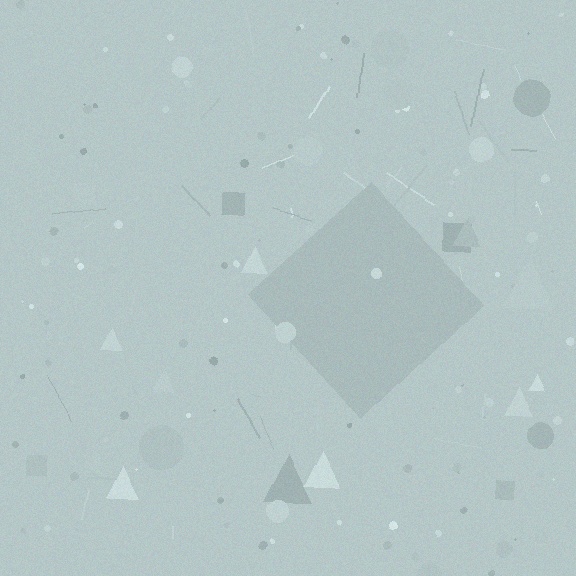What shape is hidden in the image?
A diamond is hidden in the image.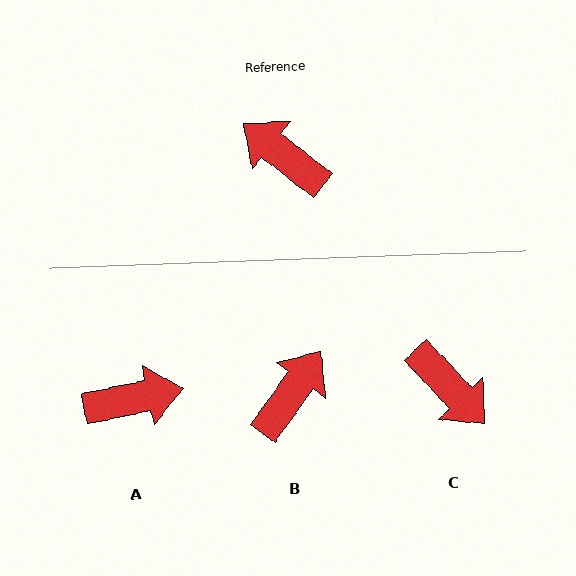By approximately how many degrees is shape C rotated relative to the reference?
Approximately 172 degrees counter-clockwise.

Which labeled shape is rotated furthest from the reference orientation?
C, about 172 degrees away.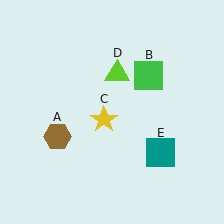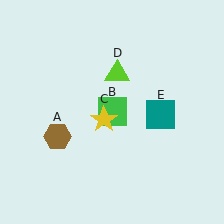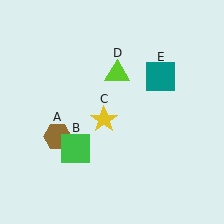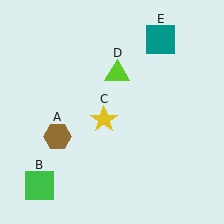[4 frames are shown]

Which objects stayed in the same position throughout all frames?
Brown hexagon (object A) and yellow star (object C) and lime triangle (object D) remained stationary.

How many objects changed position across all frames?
2 objects changed position: green square (object B), teal square (object E).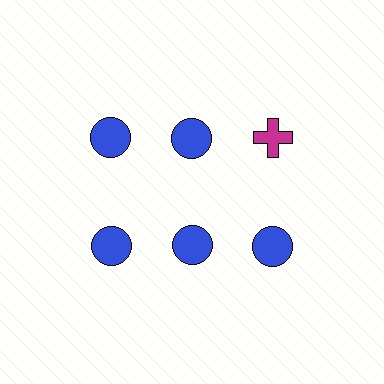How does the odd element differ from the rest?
It differs in both color (magenta instead of blue) and shape (cross instead of circle).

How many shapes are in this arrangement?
There are 6 shapes arranged in a grid pattern.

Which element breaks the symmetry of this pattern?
The magenta cross in the top row, center column breaks the symmetry. All other shapes are blue circles.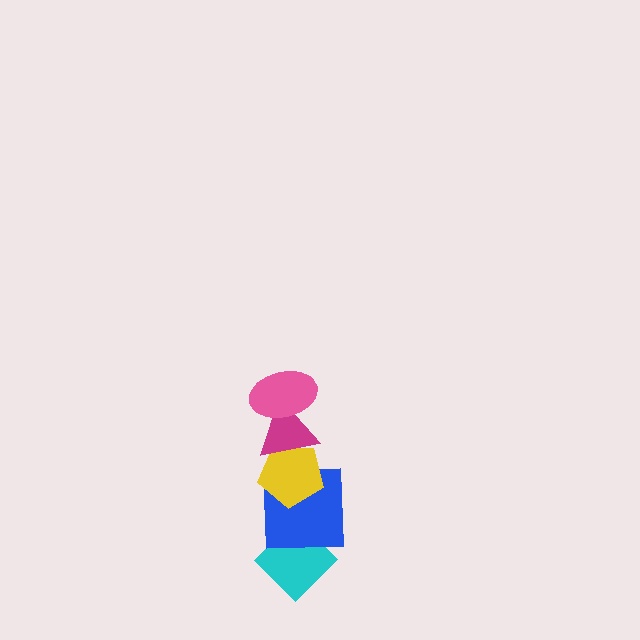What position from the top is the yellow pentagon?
The yellow pentagon is 3rd from the top.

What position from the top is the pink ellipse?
The pink ellipse is 1st from the top.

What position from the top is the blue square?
The blue square is 4th from the top.